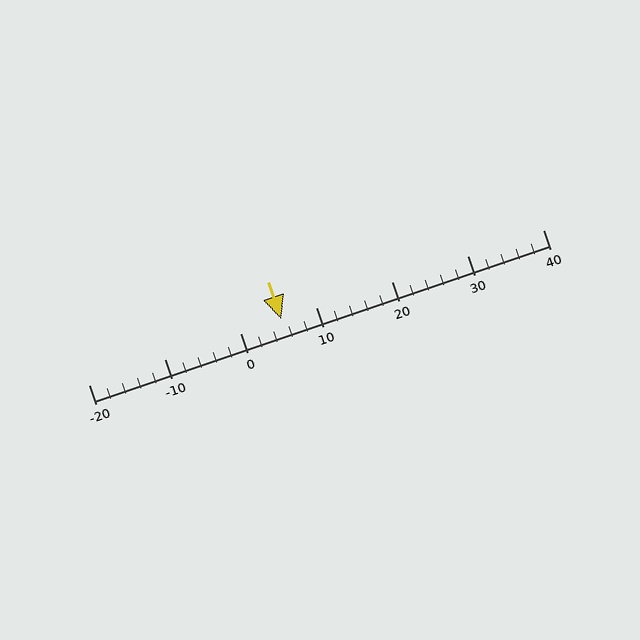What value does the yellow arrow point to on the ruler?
The yellow arrow points to approximately 5.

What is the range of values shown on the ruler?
The ruler shows values from -20 to 40.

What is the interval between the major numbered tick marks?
The major tick marks are spaced 10 units apart.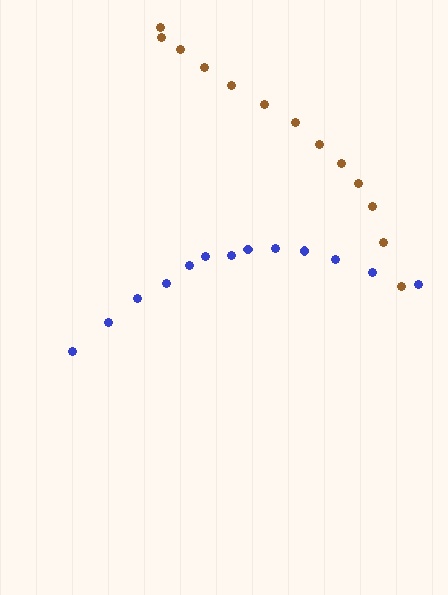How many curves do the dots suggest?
There are 2 distinct paths.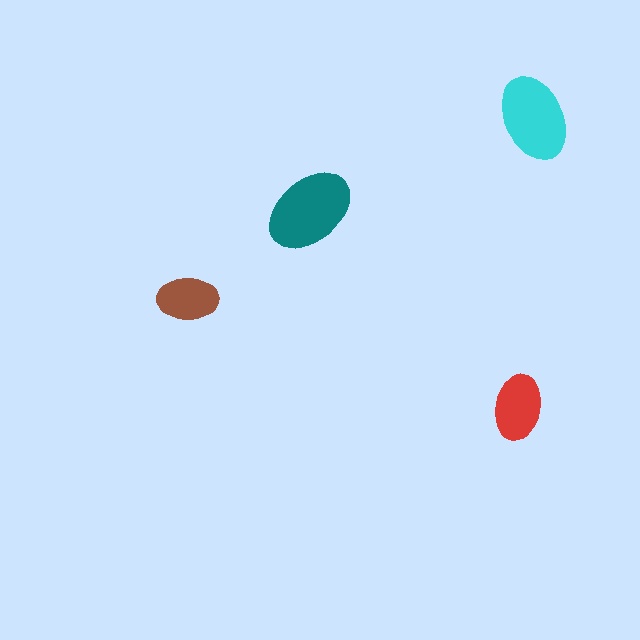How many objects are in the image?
There are 4 objects in the image.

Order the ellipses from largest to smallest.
the teal one, the cyan one, the red one, the brown one.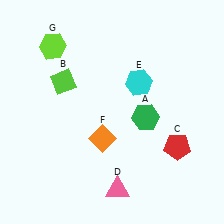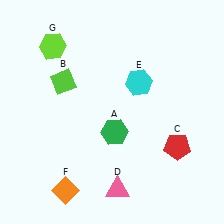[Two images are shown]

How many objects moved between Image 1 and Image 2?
2 objects moved between the two images.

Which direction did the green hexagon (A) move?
The green hexagon (A) moved left.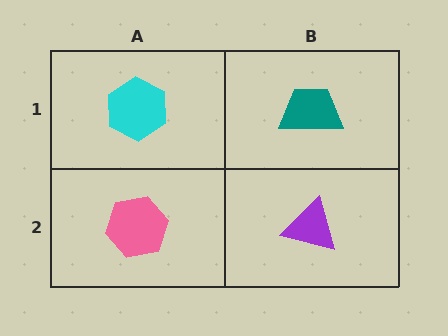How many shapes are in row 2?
2 shapes.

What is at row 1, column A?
A cyan hexagon.